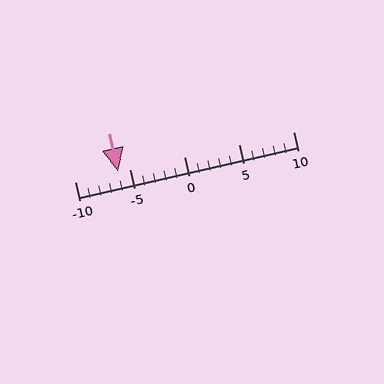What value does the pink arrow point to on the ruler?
The pink arrow points to approximately -6.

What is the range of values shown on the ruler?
The ruler shows values from -10 to 10.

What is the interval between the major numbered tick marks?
The major tick marks are spaced 5 units apart.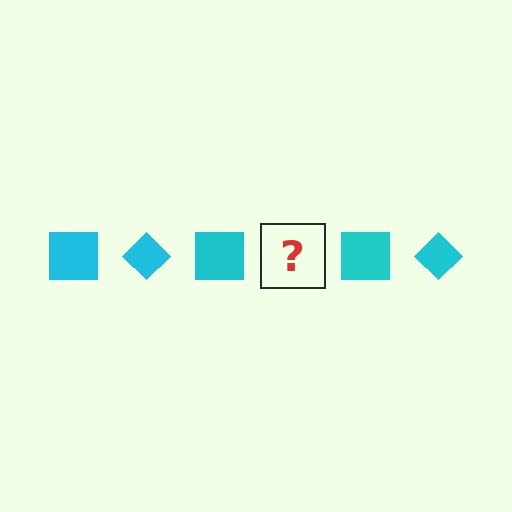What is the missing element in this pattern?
The missing element is a cyan diamond.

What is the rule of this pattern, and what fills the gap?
The rule is that the pattern cycles through square, diamond shapes in cyan. The gap should be filled with a cyan diamond.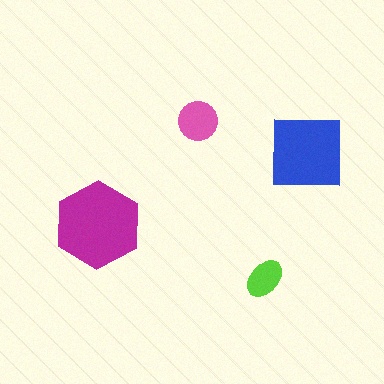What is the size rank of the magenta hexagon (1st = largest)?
1st.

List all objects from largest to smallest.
The magenta hexagon, the blue square, the pink circle, the lime ellipse.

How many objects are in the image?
There are 4 objects in the image.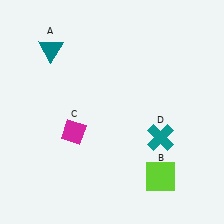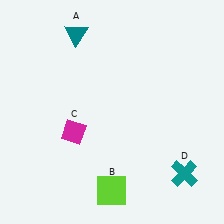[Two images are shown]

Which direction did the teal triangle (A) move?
The teal triangle (A) moved right.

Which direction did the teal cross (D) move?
The teal cross (D) moved down.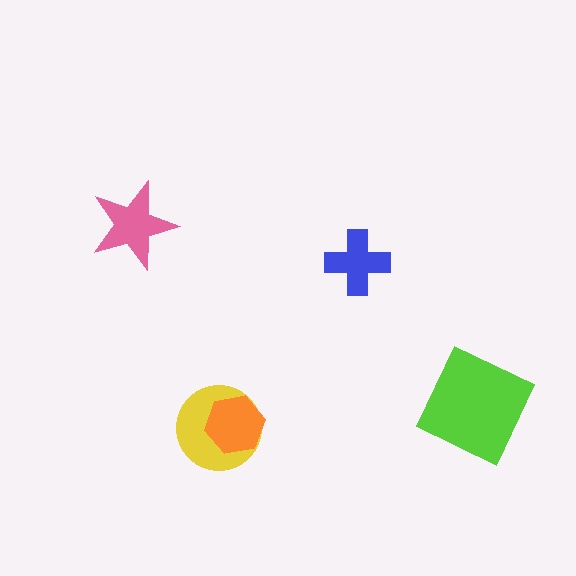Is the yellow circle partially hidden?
Yes, it is partially covered by another shape.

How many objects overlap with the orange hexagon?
1 object overlaps with the orange hexagon.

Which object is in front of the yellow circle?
The orange hexagon is in front of the yellow circle.